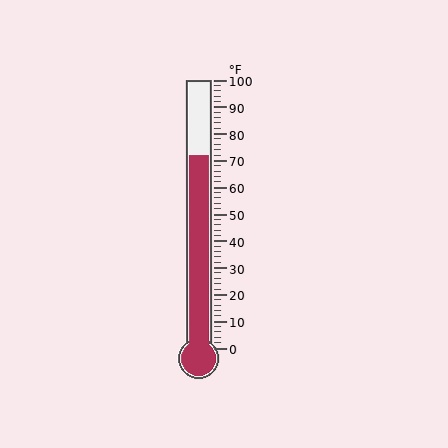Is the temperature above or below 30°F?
The temperature is above 30°F.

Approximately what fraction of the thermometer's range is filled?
The thermometer is filled to approximately 70% of its range.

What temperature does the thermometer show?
The thermometer shows approximately 72°F.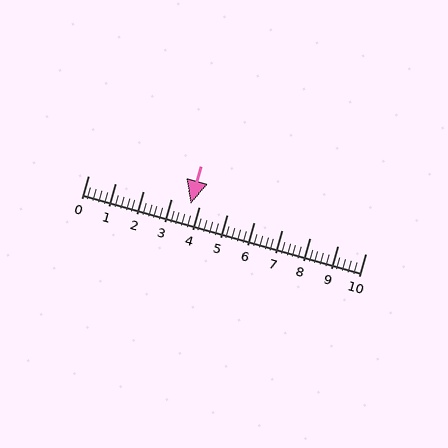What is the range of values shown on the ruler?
The ruler shows values from 0 to 10.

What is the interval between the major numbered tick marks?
The major tick marks are spaced 1 units apart.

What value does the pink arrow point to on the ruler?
The pink arrow points to approximately 3.7.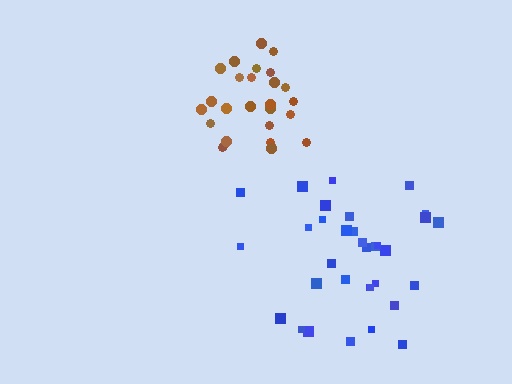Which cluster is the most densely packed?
Brown.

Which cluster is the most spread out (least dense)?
Blue.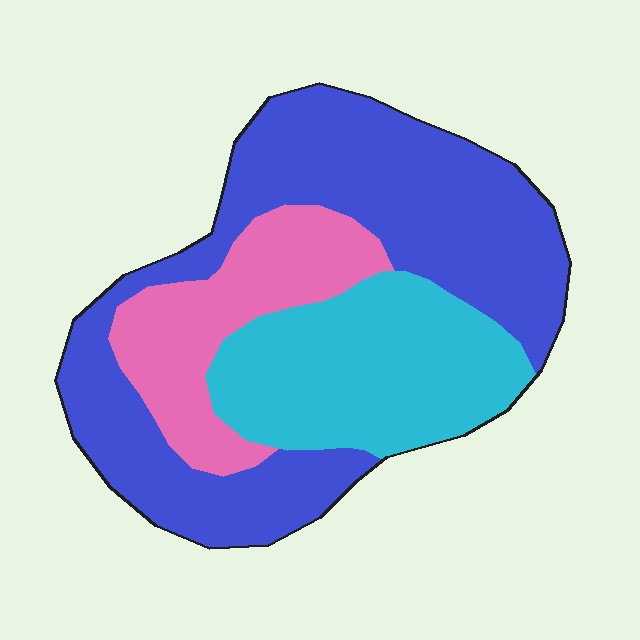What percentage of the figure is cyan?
Cyan takes up between a quarter and a half of the figure.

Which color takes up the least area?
Pink, at roughly 20%.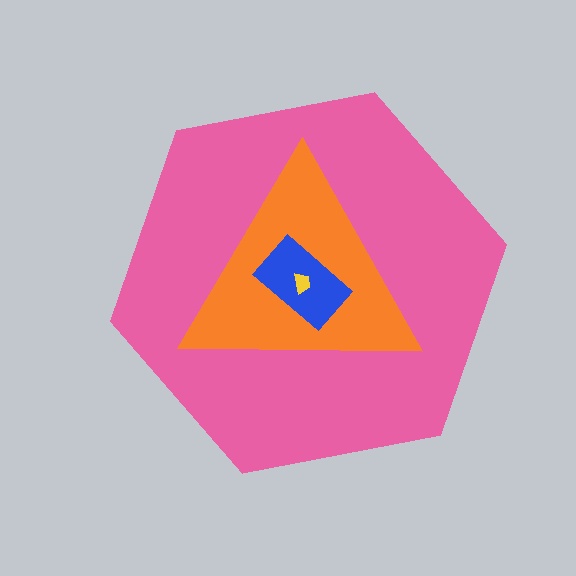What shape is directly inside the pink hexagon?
The orange triangle.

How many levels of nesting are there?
4.